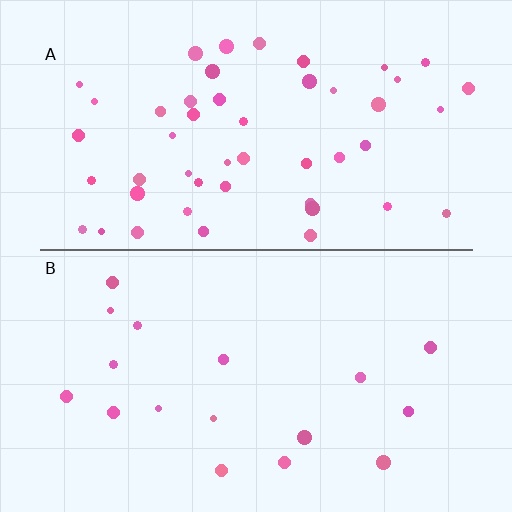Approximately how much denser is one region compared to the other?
Approximately 2.9× — region A over region B.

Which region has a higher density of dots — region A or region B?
A (the top).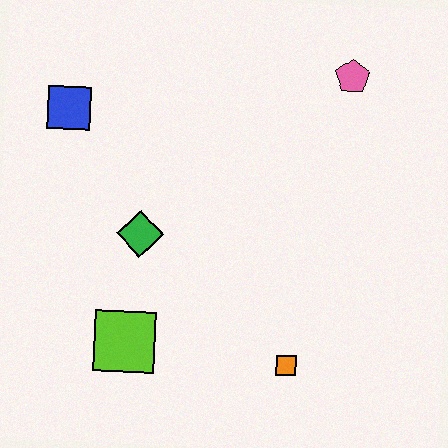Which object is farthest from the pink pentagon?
The lime square is farthest from the pink pentagon.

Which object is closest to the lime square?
The green diamond is closest to the lime square.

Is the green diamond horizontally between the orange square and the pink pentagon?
No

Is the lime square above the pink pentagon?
No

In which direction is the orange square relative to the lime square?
The orange square is to the right of the lime square.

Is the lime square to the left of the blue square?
No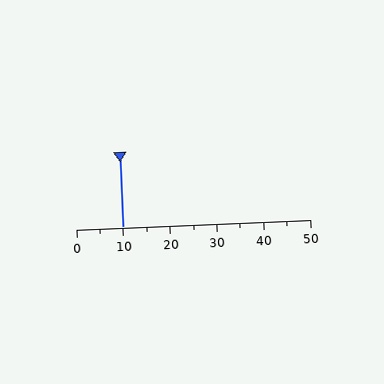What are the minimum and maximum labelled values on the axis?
The axis runs from 0 to 50.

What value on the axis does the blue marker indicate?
The marker indicates approximately 10.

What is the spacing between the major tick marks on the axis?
The major ticks are spaced 10 apart.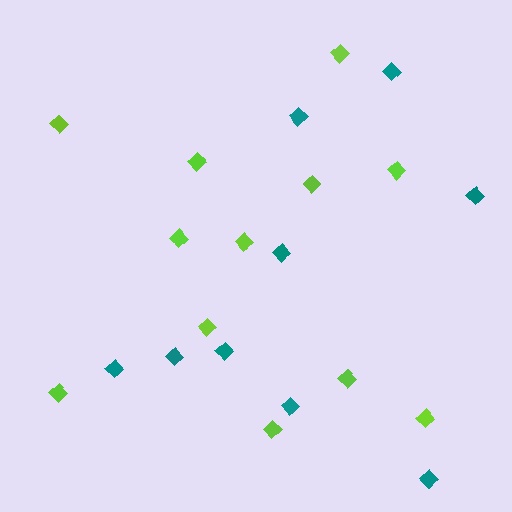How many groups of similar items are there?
There are 2 groups: one group of lime diamonds (12) and one group of teal diamonds (9).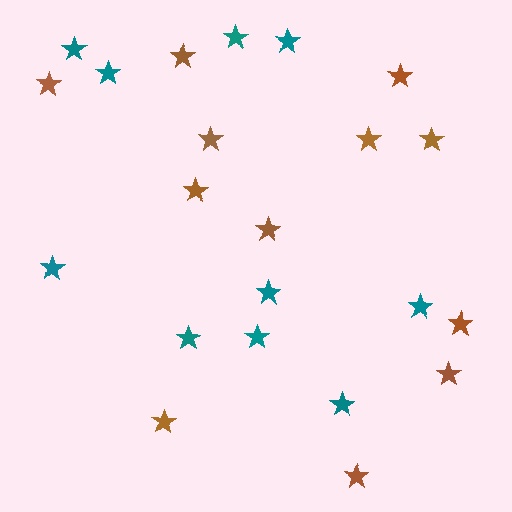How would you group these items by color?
There are 2 groups: one group of brown stars (12) and one group of teal stars (10).